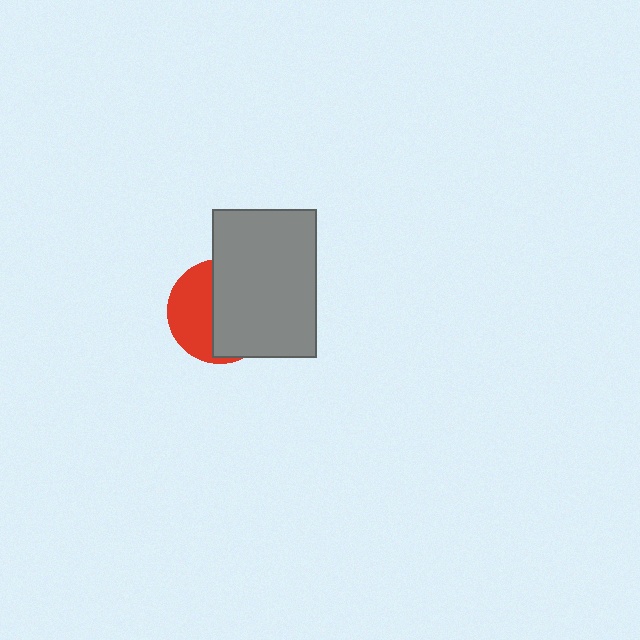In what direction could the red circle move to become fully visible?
The red circle could move left. That would shift it out from behind the gray rectangle entirely.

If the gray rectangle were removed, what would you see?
You would see the complete red circle.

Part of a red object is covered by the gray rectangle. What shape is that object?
It is a circle.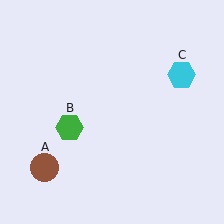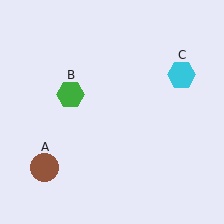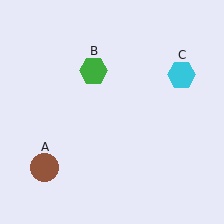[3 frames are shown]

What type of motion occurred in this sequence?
The green hexagon (object B) rotated clockwise around the center of the scene.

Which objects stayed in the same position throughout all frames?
Brown circle (object A) and cyan hexagon (object C) remained stationary.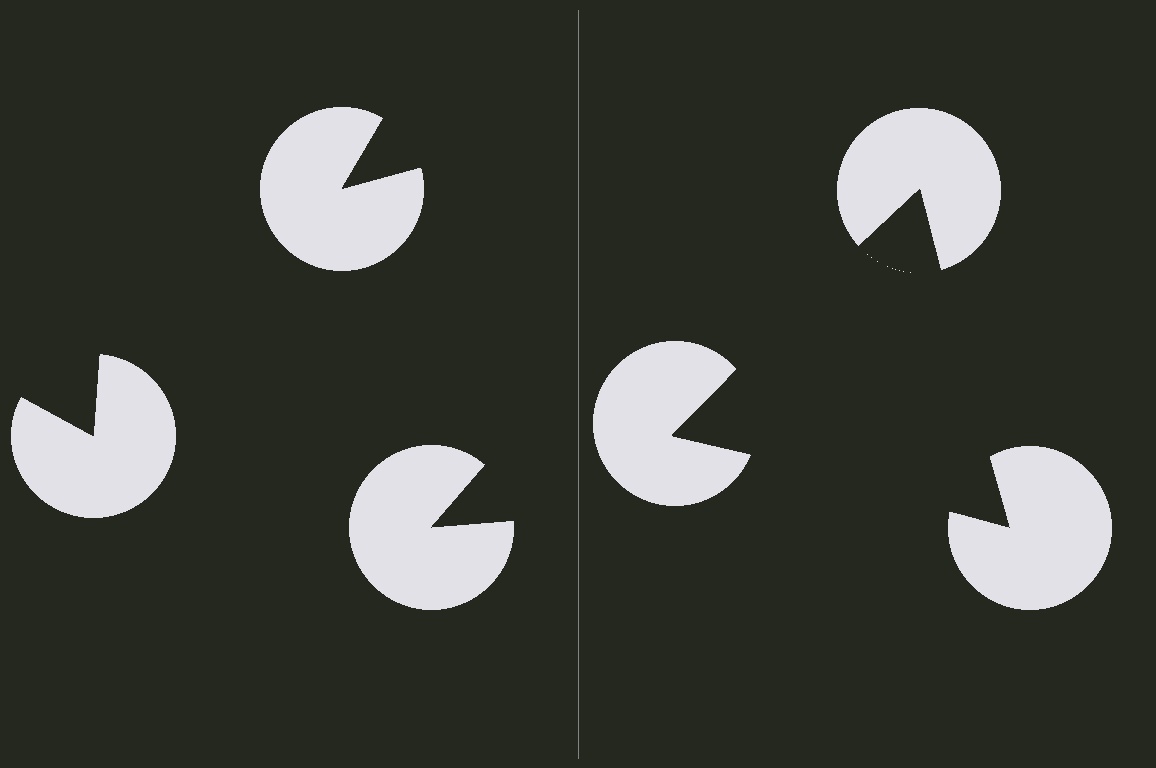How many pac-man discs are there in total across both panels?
6 — 3 on each side.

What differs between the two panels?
The pac-man discs are positioned identically on both sides; only the wedge orientations differ. On the right they align to a triangle; on the left they are misaligned.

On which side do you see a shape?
An illusory triangle appears on the right side. On the left side the wedge cuts are rotated, so no coherent shape forms.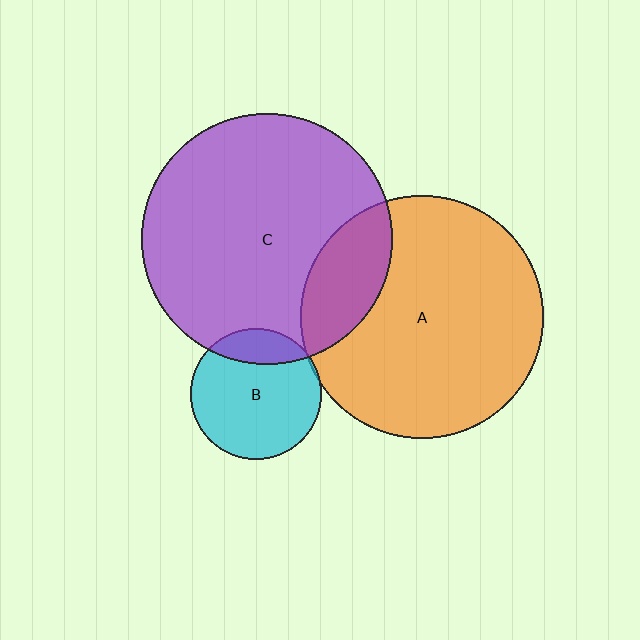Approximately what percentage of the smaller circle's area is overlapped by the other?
Approximately 5%.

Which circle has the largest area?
Circle C (purple).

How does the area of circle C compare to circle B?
Approximately 3.7 times.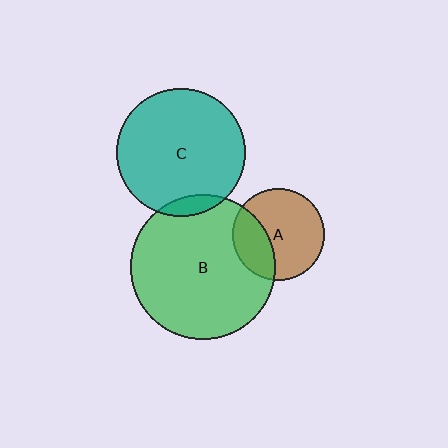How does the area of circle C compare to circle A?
Approximately 2.0 times.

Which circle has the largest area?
Circle B (green).